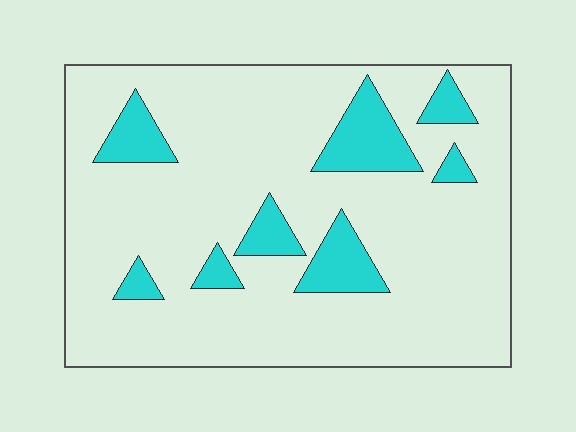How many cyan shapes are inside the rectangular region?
8.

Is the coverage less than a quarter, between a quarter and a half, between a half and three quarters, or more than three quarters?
Less than a quarter.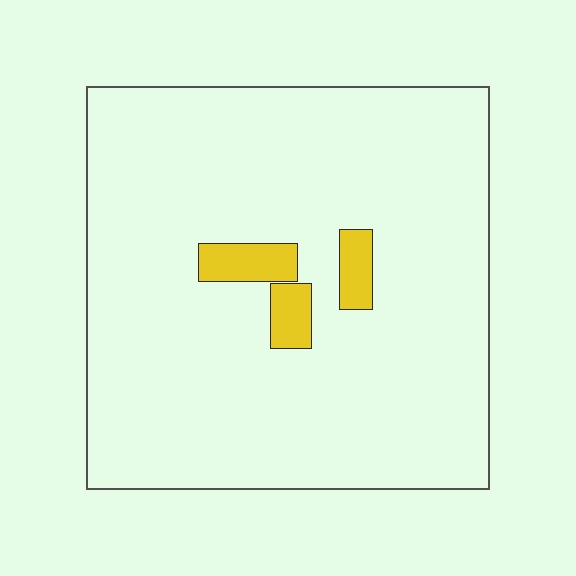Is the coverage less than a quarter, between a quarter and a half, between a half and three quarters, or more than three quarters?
Less than a quarter.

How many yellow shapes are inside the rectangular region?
3.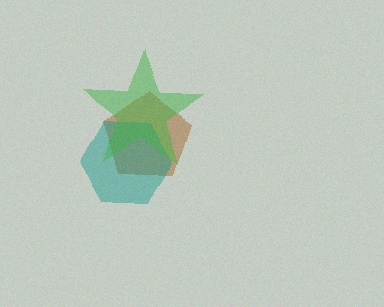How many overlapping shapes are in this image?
There are 3 overlapping shapes in the image.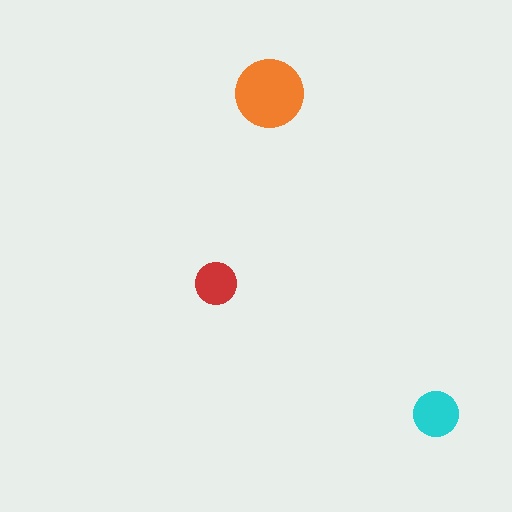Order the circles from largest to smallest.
the orange one, the cyan one, the red one.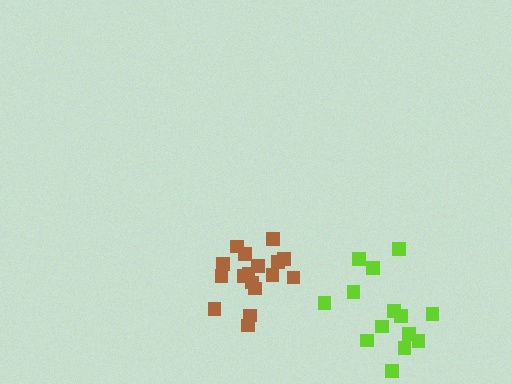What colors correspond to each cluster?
The clusters are colored: brown, lime.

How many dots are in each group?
Group 1: 17 dots, Group 2: 14 dots (31 total).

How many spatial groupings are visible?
There are 2 spatial groupings.